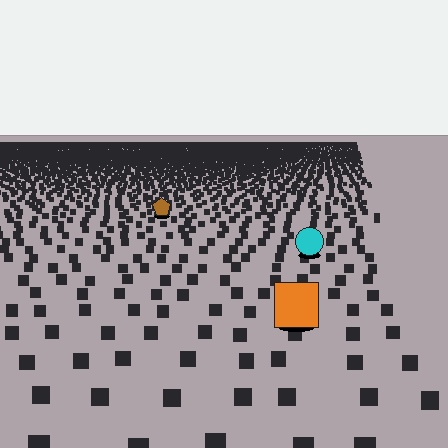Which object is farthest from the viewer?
The brown pentagon is farthest from the viewer. It appears smaller and the ground texture around it is denser.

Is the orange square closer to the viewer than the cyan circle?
Yes. The orange square is closer — you can tell from the texture gradient: the ground texture is coarser near it.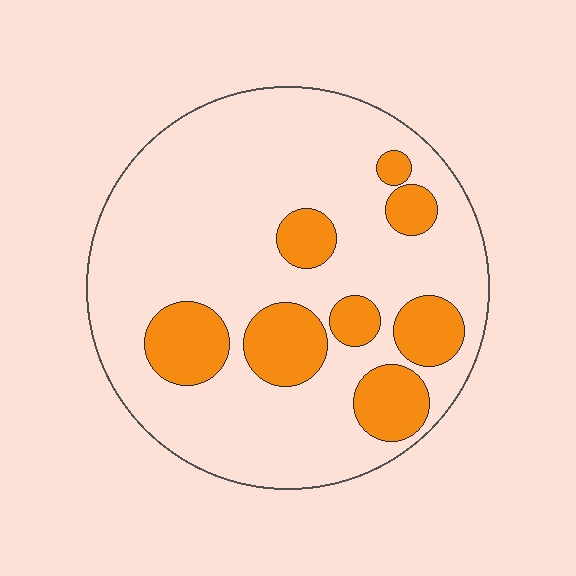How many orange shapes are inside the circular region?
8.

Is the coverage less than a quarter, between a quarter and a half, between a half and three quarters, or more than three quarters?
Less than a quarter.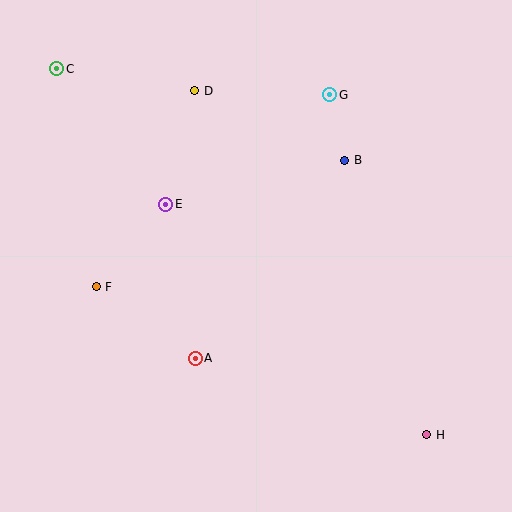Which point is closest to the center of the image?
Point E at (166, 204) is closest to the center.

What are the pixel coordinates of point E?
Point E is at (166, 204).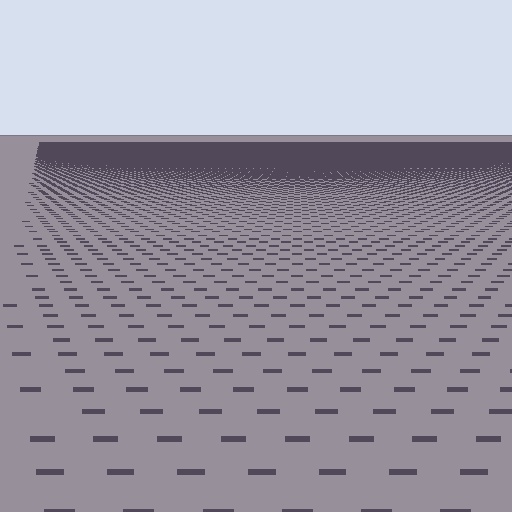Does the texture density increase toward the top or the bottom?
Density increases toward the top.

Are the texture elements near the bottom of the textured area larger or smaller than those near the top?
Larger. Near the bottom, elements are closer to the viewer and appear at a bigger on-screen size.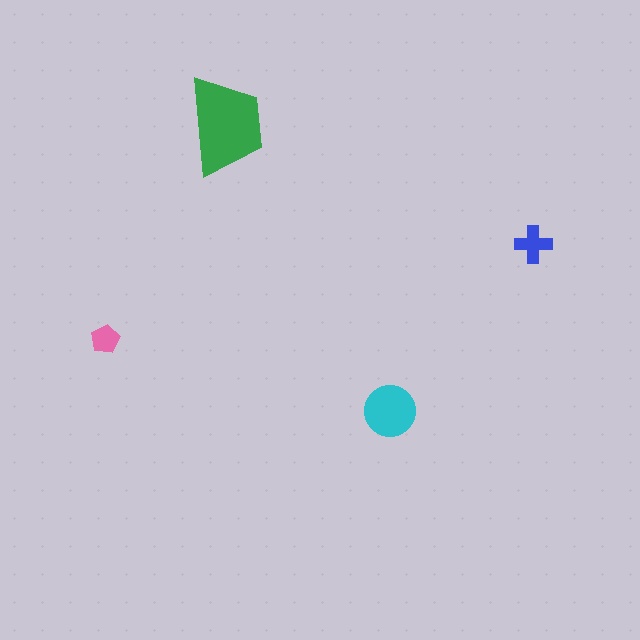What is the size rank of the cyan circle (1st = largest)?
2nd.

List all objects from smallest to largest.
The pink pentagon, the blue cross, the cyan circle, the green trapezoid.